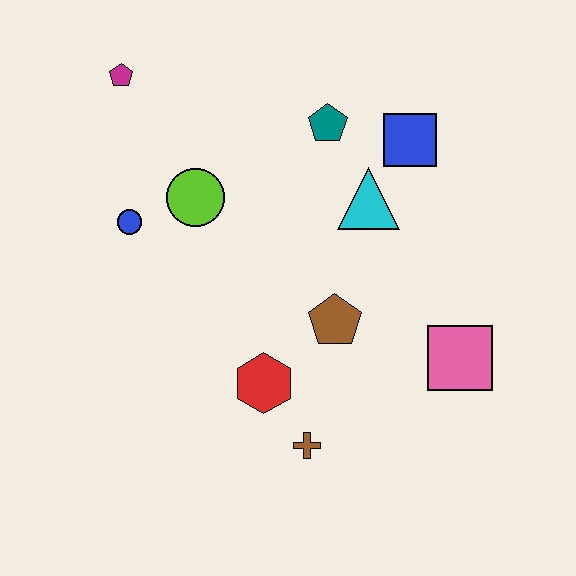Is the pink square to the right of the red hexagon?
Yes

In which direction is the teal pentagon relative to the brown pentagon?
The teal pentagon is above the brown pentagon.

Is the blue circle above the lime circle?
No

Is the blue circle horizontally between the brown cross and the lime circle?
No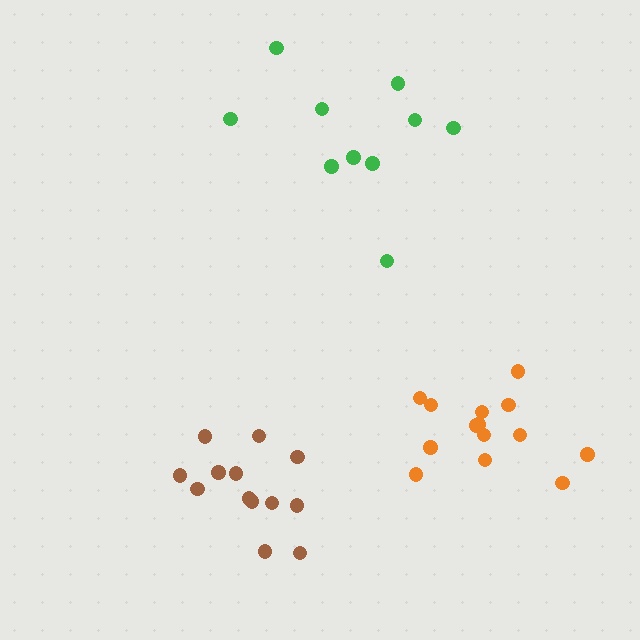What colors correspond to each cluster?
The clusters are colored: brown, green, orange.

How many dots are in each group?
Group 1: 13 dots, Group 2: 10 dots, Group 3: 14 dots (37 total).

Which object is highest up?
The green cluster is topmost.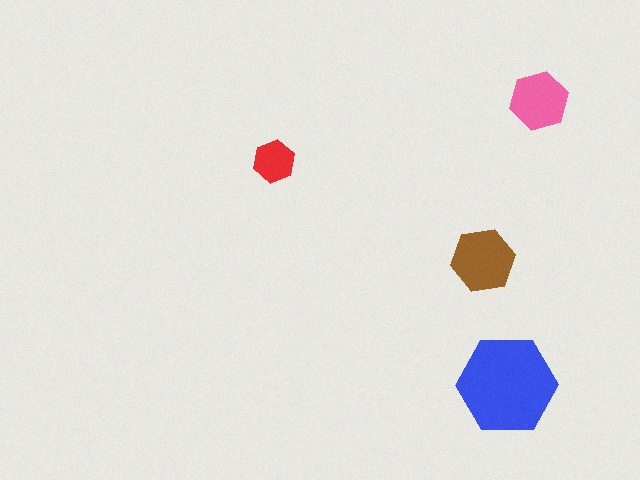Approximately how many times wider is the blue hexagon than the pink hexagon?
About 1.5 times wider.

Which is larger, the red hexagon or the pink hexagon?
The pink one.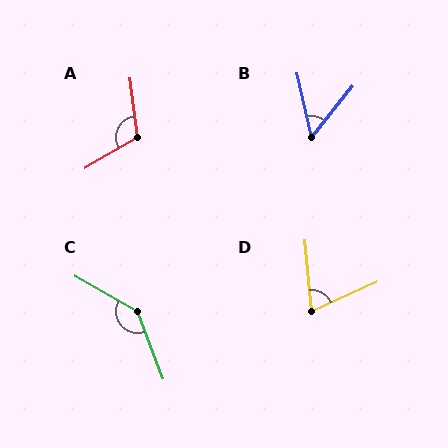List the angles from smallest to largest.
B (51°), D (71°), A (113°), C (140°).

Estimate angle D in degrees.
Approximately 71 degrees.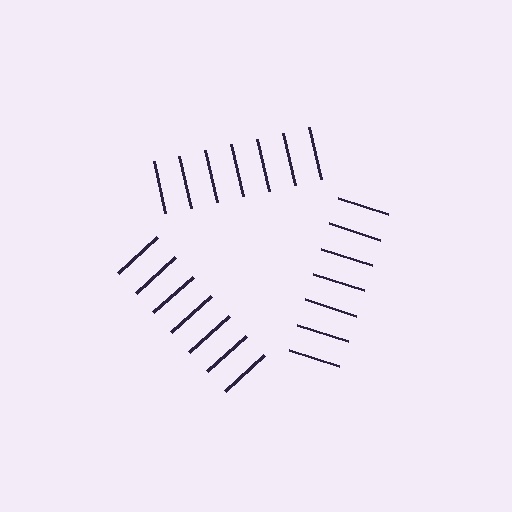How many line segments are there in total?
21 — 7 along each of the 3 edges.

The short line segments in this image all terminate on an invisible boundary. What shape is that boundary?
An illusory triangle — the line segments terminate on its edges but no continuous stroke is drawn.